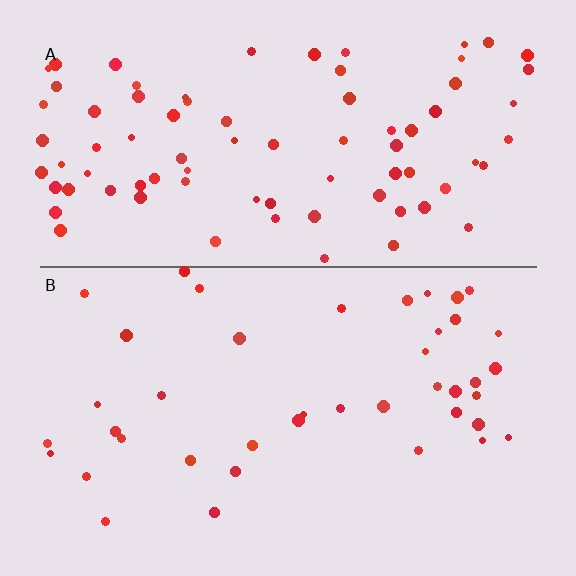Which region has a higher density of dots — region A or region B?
A (the top).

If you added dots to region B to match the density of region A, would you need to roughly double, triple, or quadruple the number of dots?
Approximately double.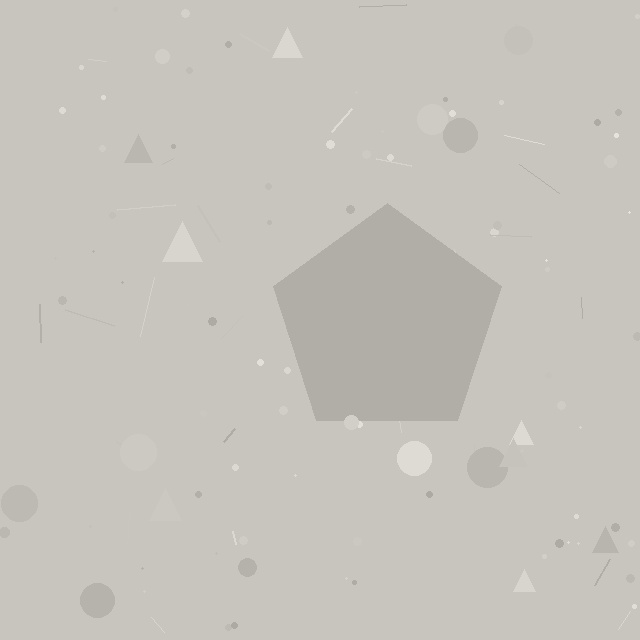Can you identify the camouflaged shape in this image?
The camouflaged shape is a pentagon.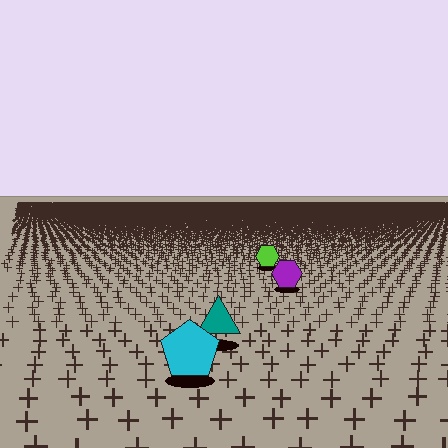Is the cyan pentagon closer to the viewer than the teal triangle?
Yes. The cyan pentagon is closer — you can tell from the texture gradient: the ground texture is coarser near it.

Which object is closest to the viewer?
The cyan pentagon is closest. The texture marks near it are larger and more spread out.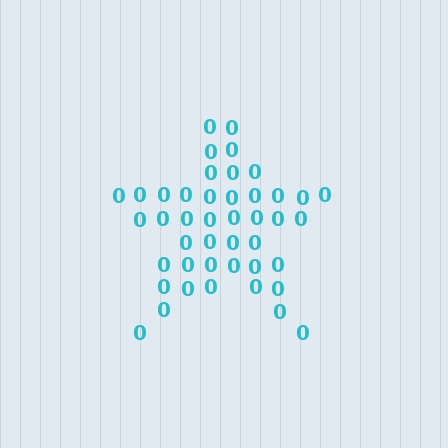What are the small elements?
The small elements are digit 0's.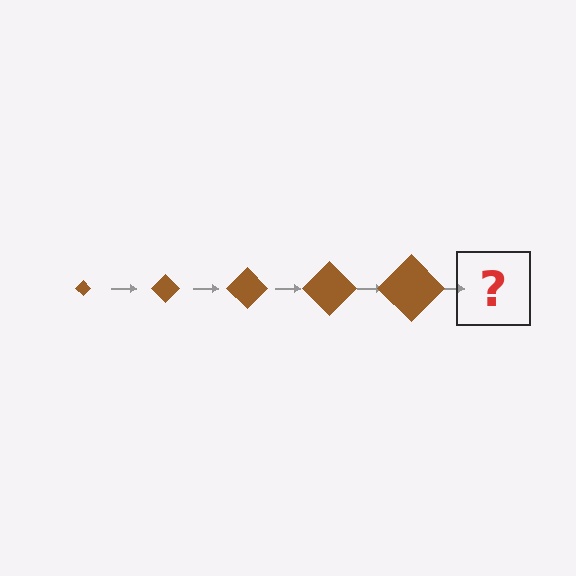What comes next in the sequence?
The next element should be a brown diamond, larger than the previous one.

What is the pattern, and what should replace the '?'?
The pattern is that the diamond gets progressively larger each step. The '?' should be a brown diamond, larger than the previous one.